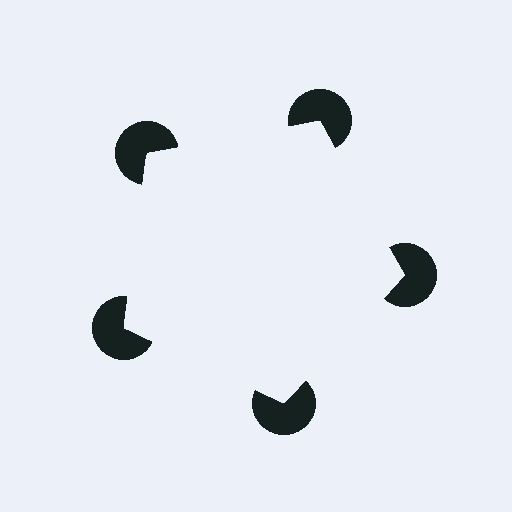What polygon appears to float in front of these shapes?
An illusory pentagon — its edges are inferred from the aligned wedge cuts in the pac-man discs, not physically drawn.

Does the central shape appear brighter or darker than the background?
It typically appears slightly brighter than the background, even though no actual brightness change is drawn.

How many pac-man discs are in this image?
There are 5 — one at each vertex of the illusory pentagon.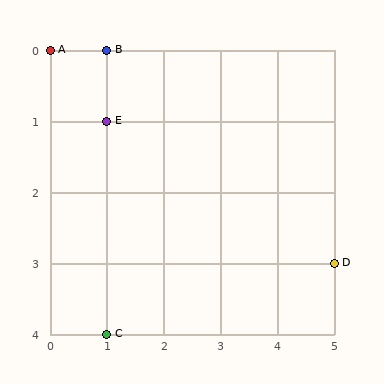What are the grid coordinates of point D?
Point D is at grid coordinates (5, 3).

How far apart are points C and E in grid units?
Points C and E are 3 rows apart.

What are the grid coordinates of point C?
Point C is at grid coordinates (1, 4).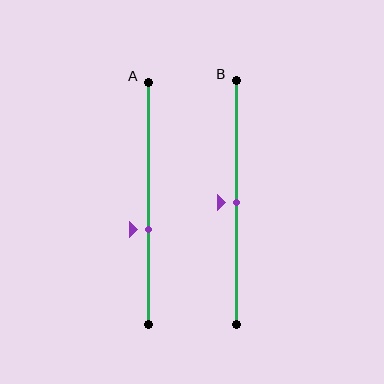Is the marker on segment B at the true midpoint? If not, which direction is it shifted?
Yes, the marker on segment B is at the true midpoint.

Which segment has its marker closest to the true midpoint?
Segment B has its marker closest to the true midpoint.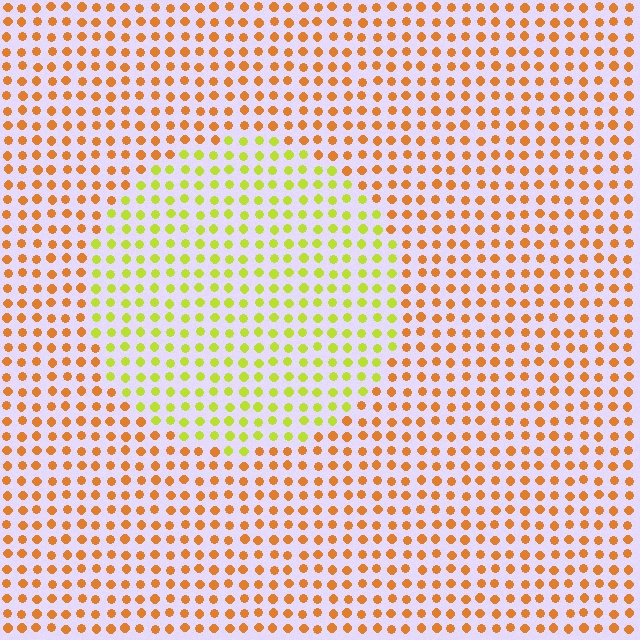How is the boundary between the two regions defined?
The boundary is defined purely by a slight shift in hue (about 47 degrees). Spacing, size, and orientation are identical on both sides.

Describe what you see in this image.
The image is filled with small orange elements in a uniform arrangement. A circle-shaped region is visible where the elements are tinted to a slightly different hue, forming a subtle color boundary.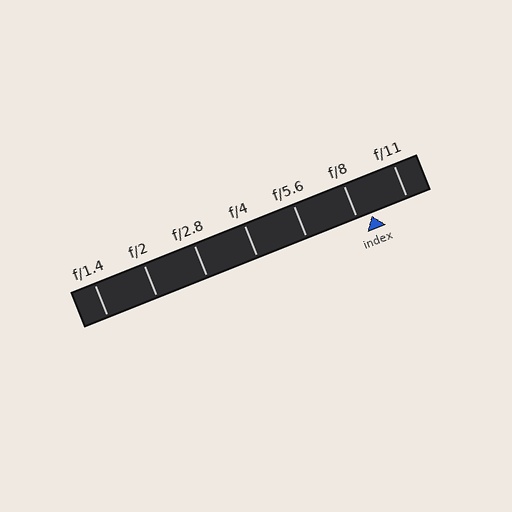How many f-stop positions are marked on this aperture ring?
There are 7 f-stop positions marked.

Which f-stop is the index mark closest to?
The index mark is closest to f/8.